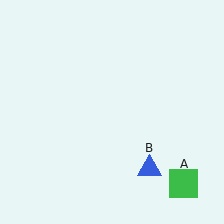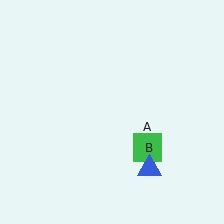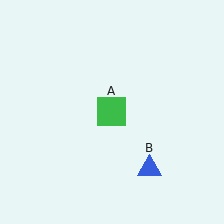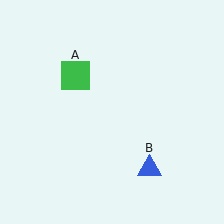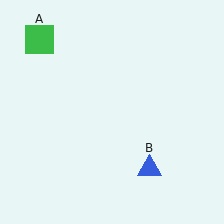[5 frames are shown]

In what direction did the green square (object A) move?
The green square (object A) moved up and to the left.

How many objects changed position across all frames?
1 object changed position: green square (object A).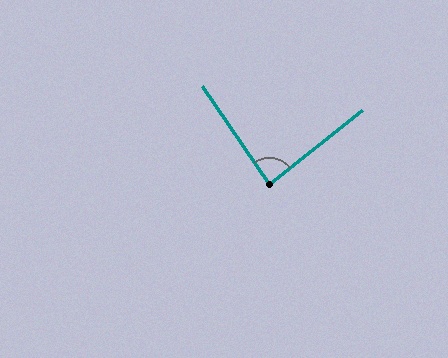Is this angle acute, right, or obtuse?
It is approximately a right angle.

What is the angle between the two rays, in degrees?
Approximately 86 degrees.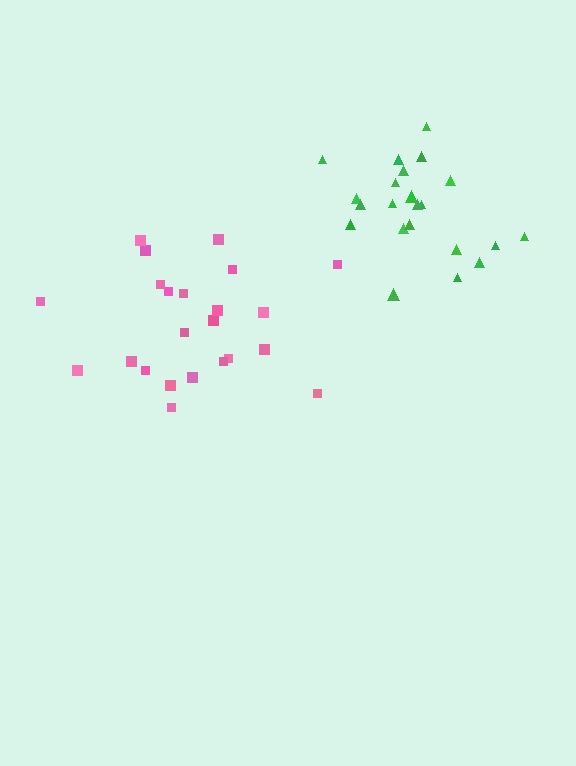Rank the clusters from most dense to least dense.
green, pink.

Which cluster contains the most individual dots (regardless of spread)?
Pink (23).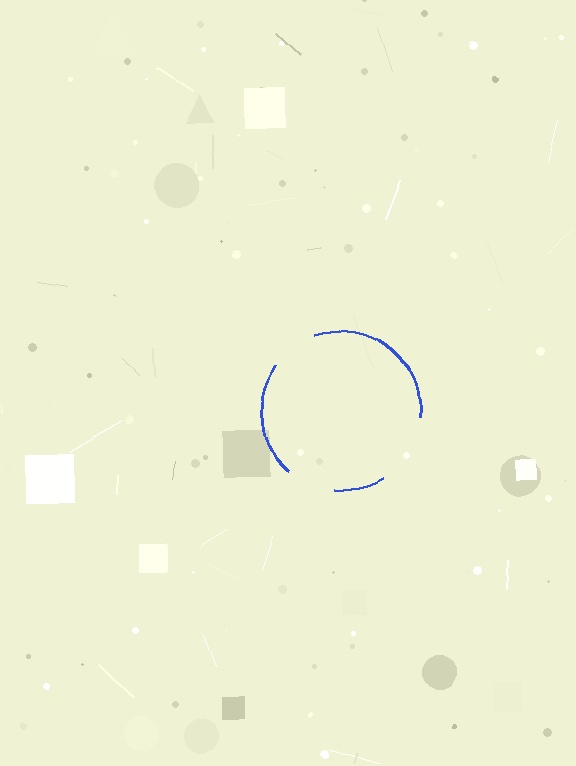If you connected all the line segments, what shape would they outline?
They would outline a circle.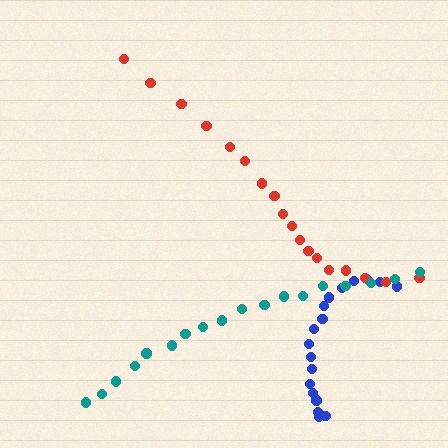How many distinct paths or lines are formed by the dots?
There are 3 distinct paths.